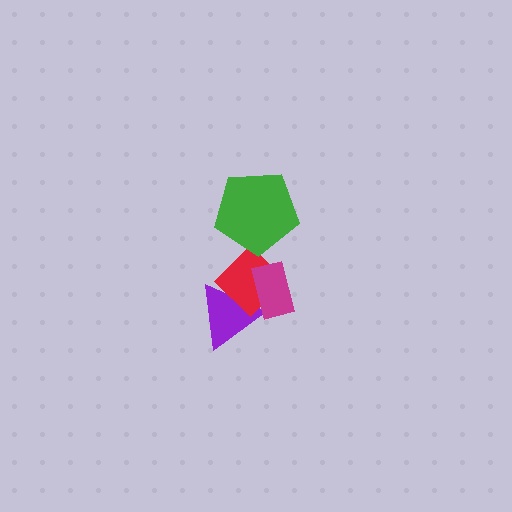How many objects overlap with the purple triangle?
2 objects overlap with the purple triangle.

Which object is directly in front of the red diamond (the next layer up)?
The green pentagon is directly in front of the red diamond.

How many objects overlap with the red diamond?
3 objects overlap with the red diamond.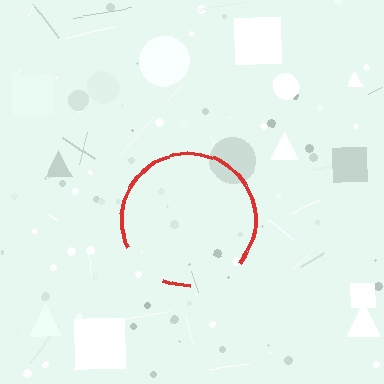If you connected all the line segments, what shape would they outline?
They would outline a circle.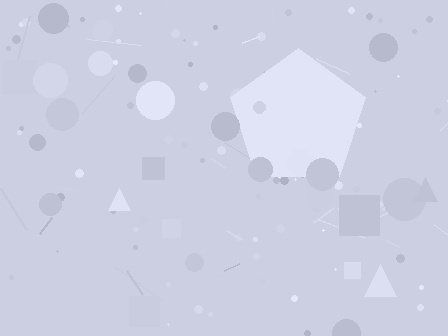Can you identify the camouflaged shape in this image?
The camouflaged shape is a pentagon.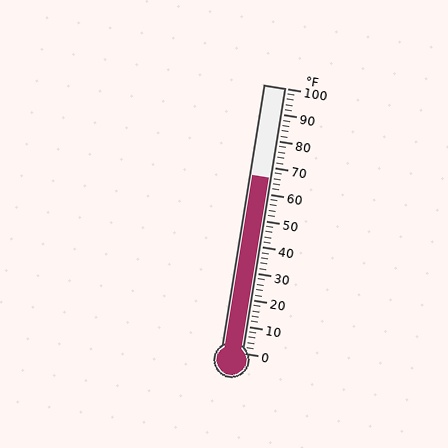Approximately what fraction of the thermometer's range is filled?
The thermometer is filled to approximately 65% of its range.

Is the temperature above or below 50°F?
The temperature is above 50°F.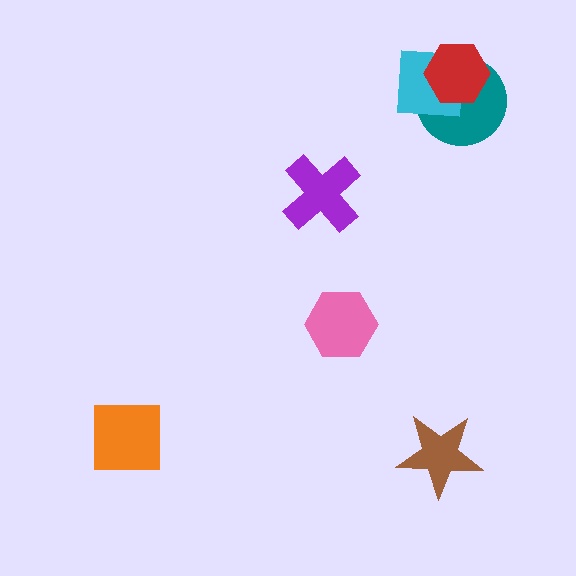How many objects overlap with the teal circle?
2 objects overlap with the teal circle.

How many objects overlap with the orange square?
0 objects overlap with the orange square.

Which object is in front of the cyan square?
The red hexagon is in front of the cyan square.